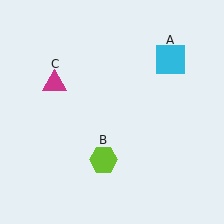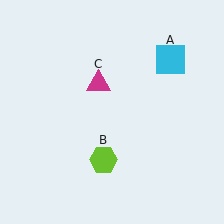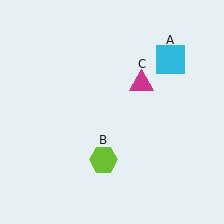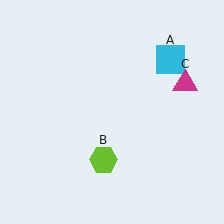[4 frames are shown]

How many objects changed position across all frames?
1 object changed position: magenta triangle (object C).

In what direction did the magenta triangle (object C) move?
The magenta triangle (object C) moved right.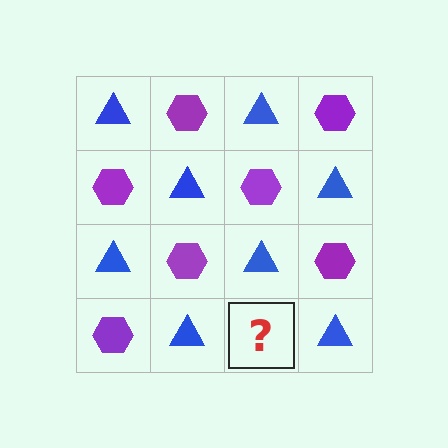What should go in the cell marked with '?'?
The missing cell should contain a purple hexagon.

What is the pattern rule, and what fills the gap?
The rule is that it alternates blue triangle and purple hexagon in a checkerboard pattern. The gap should be filled with a purple hexagon.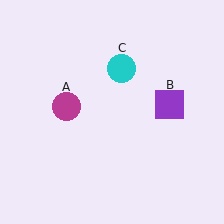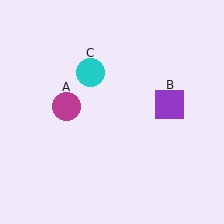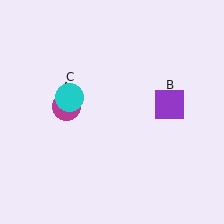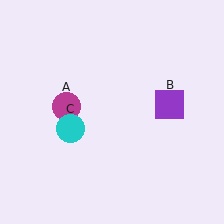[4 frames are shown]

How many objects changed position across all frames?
1 object changed position: cyan circle (object C).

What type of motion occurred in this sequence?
The cyan circle (object C) rotated counterclockwise around the center of the scene.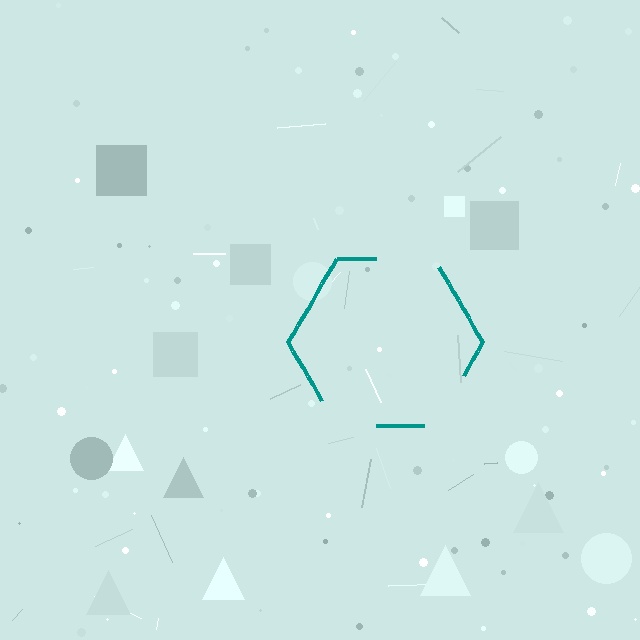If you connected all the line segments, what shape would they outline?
They would outline a hexagon.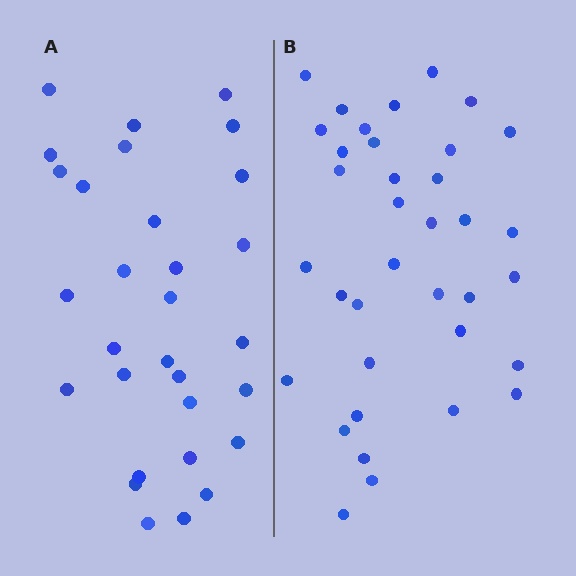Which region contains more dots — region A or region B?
Region B (the right region) has more dots.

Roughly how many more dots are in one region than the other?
Region B has about 6 more dots than region A.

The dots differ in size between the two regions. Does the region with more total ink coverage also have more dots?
No. Region A has more total ink coverage because its dots are larger, but region B actually contains more individual dots. Total area can be misleading — the number of items is what matters here.